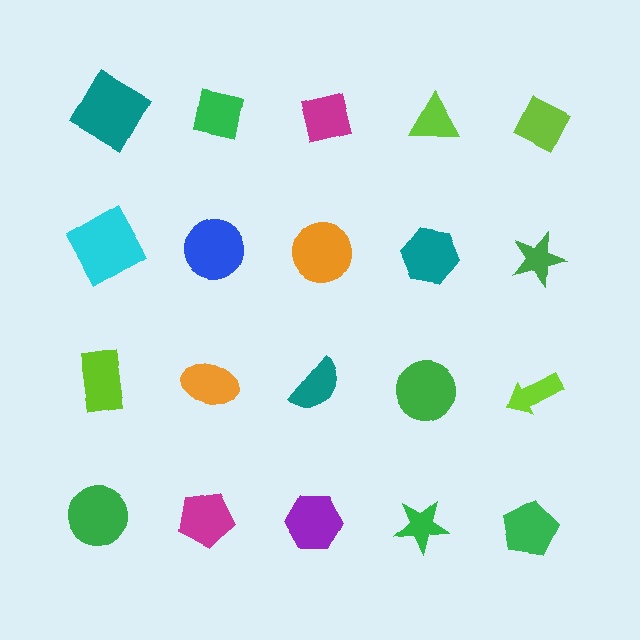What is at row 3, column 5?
A lime arrow.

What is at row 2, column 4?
A teal hexagon.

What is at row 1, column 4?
A lime triangle.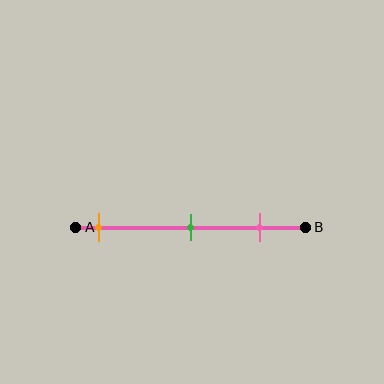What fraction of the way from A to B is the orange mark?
The orange mark is approximately 10% (0.1) of the way from A to B.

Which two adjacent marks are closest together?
The green and pink marks are the closest adjacent pair.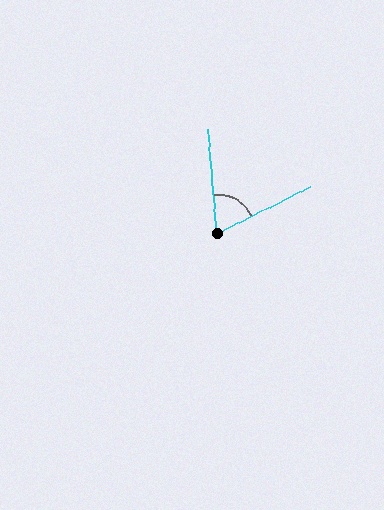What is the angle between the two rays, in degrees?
Approximately 68 degrees.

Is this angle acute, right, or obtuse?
It is acute.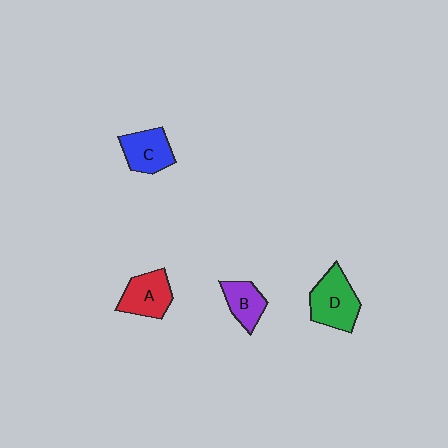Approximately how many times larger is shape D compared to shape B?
Approximately 1.5 times.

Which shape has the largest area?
Shape D (green).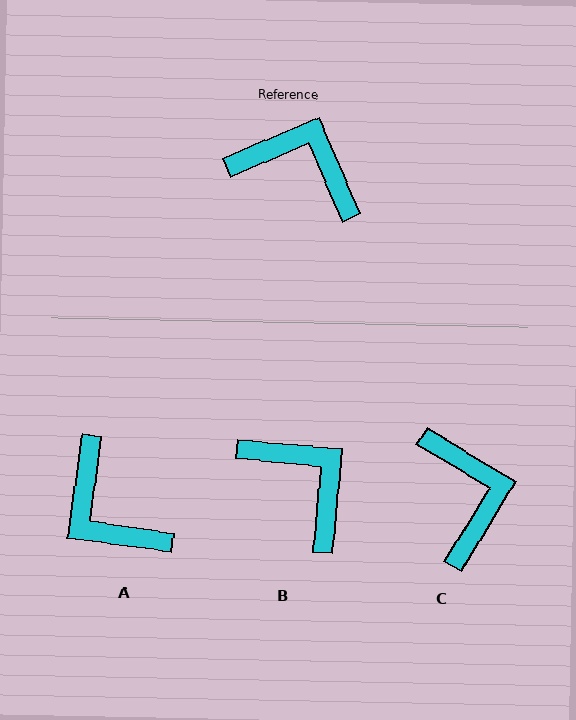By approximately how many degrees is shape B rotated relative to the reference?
Approximately 28 degrees clockwise.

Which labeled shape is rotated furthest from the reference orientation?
A, about 149 degrees away.